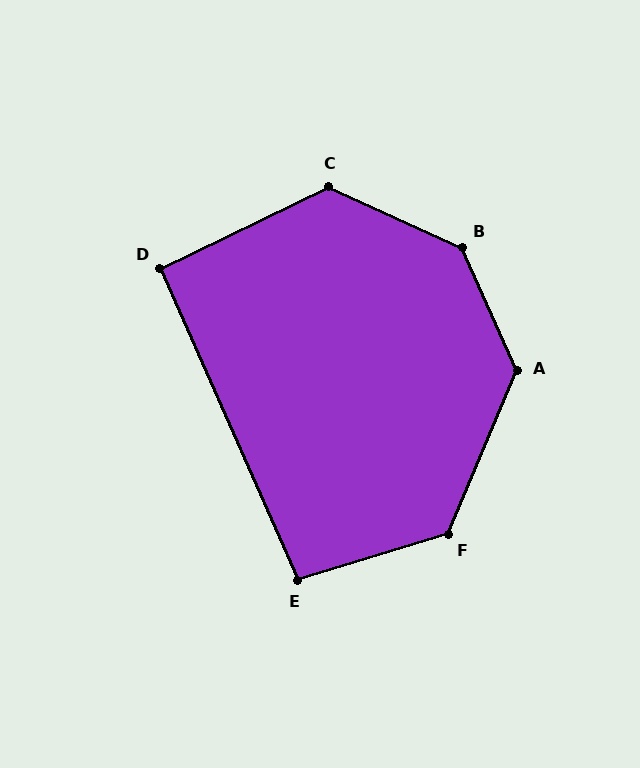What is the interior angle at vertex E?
Approximately 97 degrees (obtuse).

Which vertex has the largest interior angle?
B, at approximately 138 degrees.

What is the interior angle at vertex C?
Approximately 130 degrees (obtuse).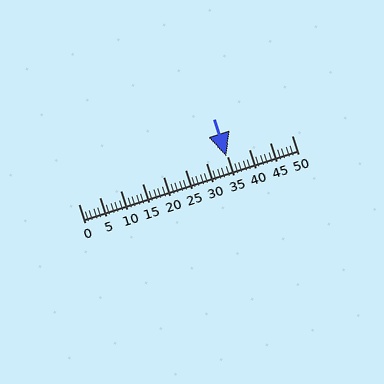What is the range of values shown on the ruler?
The ruler shows values from 0 to 50.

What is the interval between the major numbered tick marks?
The major tick marks are spaced 5 units apart.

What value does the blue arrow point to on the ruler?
The blue arrow points to approximately 35.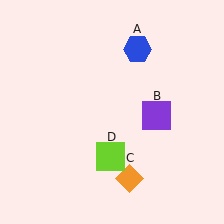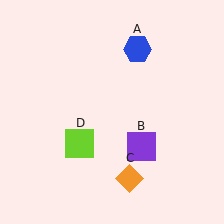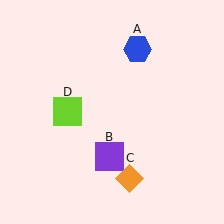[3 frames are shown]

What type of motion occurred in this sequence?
The purple square (object B), lime square (object D) rotated clockwise around the center of the scene.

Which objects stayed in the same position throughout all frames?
Blue hexagon (object A) and orange diamond (object C) remained stationary.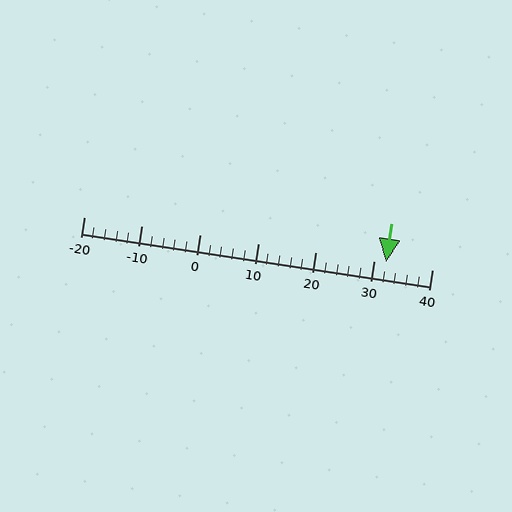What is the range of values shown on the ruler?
The ruler shows values from -20 to 40.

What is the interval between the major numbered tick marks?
The major tick marks are spaced 10 units apart.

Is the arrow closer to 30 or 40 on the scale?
The arrow is closer to 30.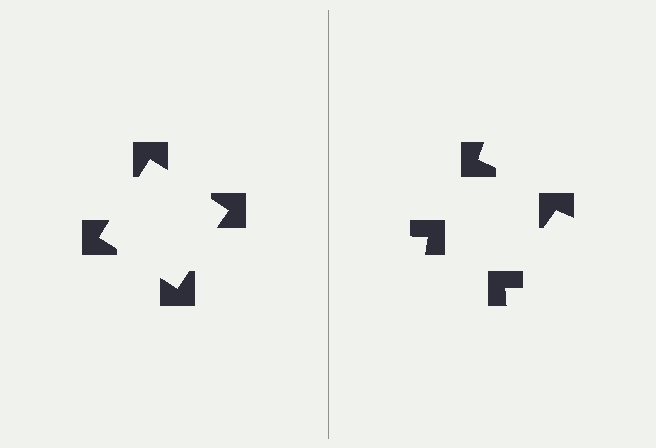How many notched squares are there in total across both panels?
8 — 4 on each side.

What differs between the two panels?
The notched squares are positioned identically on both sides; only the wedge orientations differ. On the left they align to a square; on the right they are misaligned.